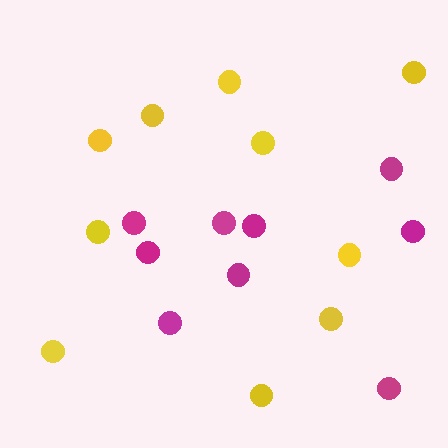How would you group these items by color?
There are 2 groups: one group of magenta circles (9) and one group of yellow circles (10).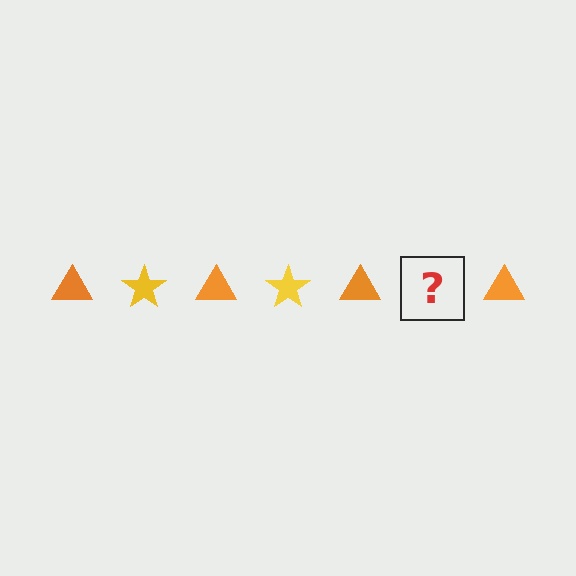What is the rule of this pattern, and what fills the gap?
The rule is that the pattern alternates between orange triangle and yellow star. The gap should be filled with a yellow star.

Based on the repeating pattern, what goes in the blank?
The blank should be a yellow star.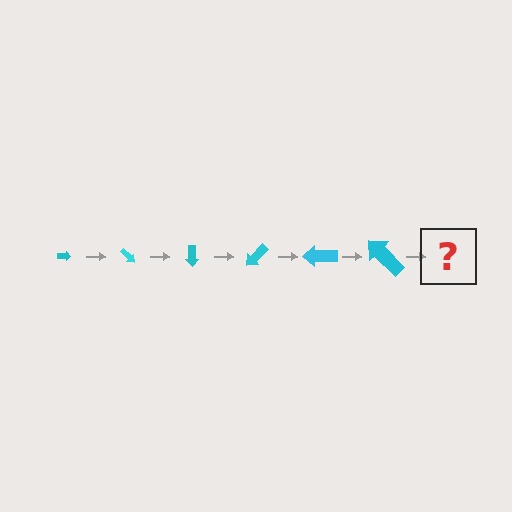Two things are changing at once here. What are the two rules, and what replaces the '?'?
The two rules are that the arrow grows larger each step and it rotates 45 degrees each step. The '?' should be an arrow, larger than the previous one and rotated 270 degrees from the start.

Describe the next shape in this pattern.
It should be an arrow, larger than the previous one and rotated 270 degrees from the start.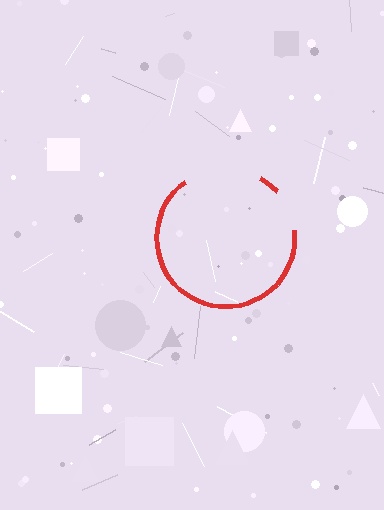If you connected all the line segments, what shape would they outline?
They would outline a circle.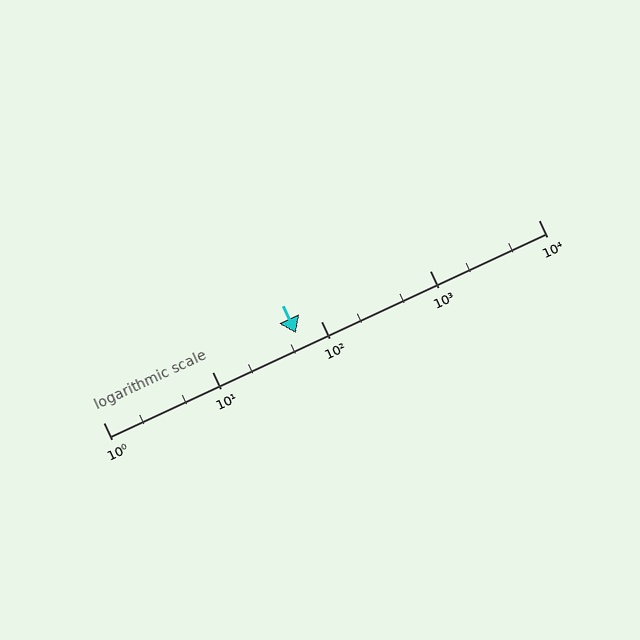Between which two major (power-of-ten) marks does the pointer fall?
The pointer is between 10 and 100.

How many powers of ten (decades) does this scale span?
The scale spans 4 decades, from 1 to 10000.